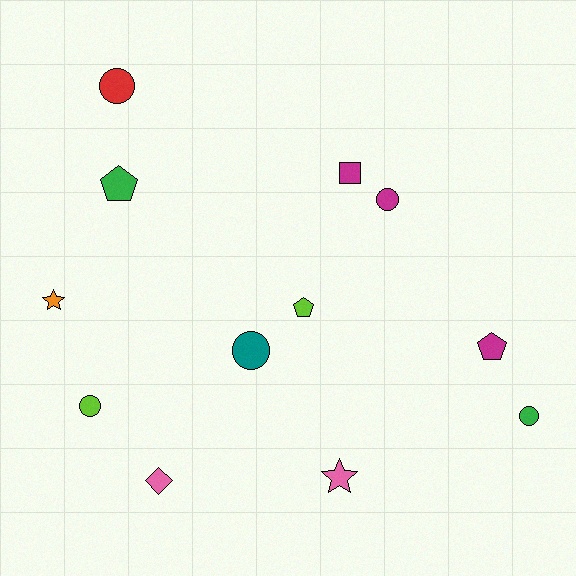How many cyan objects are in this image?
There are no cyan objects.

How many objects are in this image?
There are 12 objects.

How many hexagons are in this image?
There are no hexagons.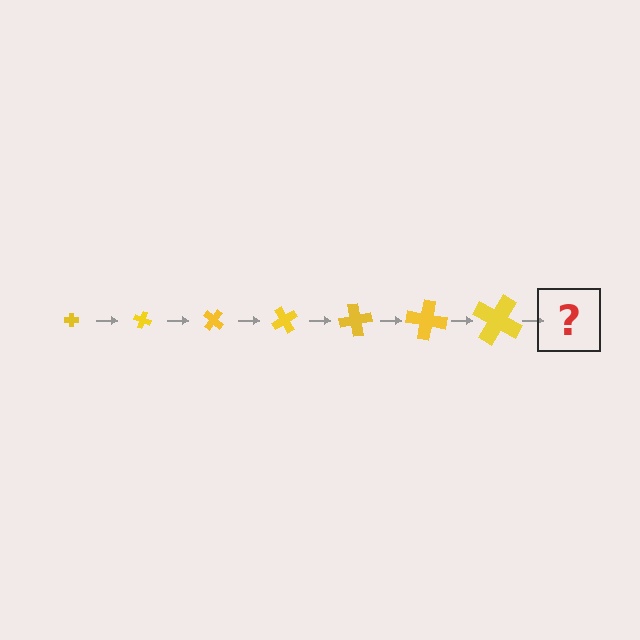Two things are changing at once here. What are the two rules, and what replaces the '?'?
The two rules are that the cross grows larger each step and it rotates 20 degrees each step. The '?' should be a cross, larger than the previous one and rotated 140 degrees from the start.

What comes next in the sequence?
The next element should be a cross, larger than the previous one and rotated 140 degrees from the start.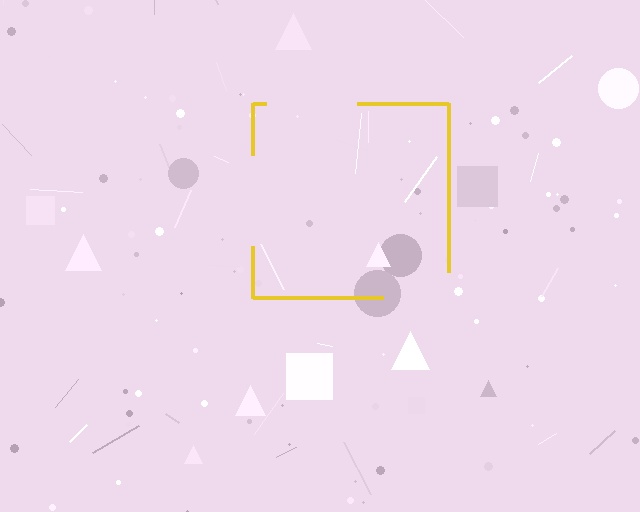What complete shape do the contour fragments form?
The contour fragments form a square.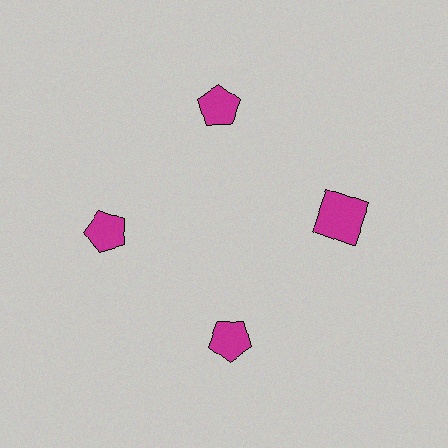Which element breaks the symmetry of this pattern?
The magenta square at roughly the 3 o'clock position breaks the symmetry. All other shapes are magenta pentagons.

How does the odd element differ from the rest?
It has a different shape: square instead of pentagon.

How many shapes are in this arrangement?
There are 4 shapes arranged in a ring pattern.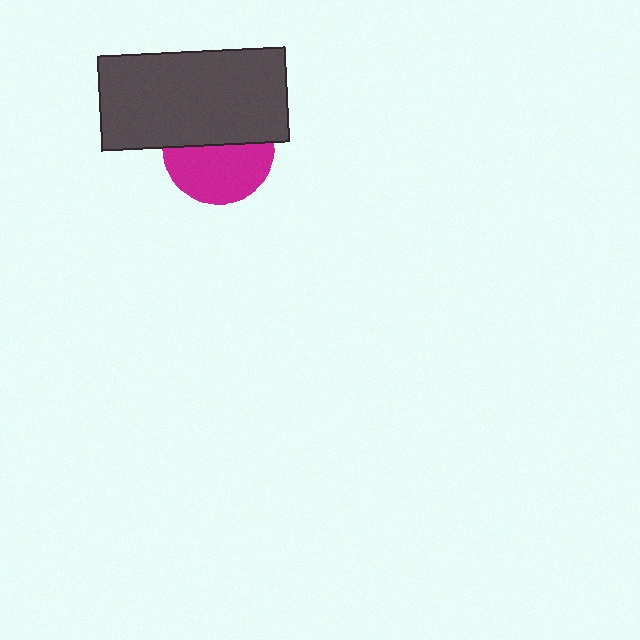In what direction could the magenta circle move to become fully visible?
The magenta circle could move down. That would shift it out from behind the dark gray rectangle entirely.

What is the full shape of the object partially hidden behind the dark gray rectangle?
The partially hidden object is a magenta circle.